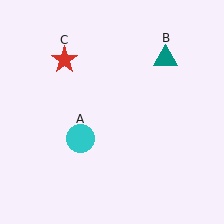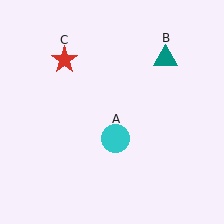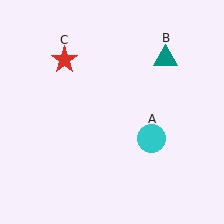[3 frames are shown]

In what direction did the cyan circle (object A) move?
The cyan circle (object A) moved right.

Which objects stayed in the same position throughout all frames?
Teal triangle (object B) and red star (object C) remained stationary.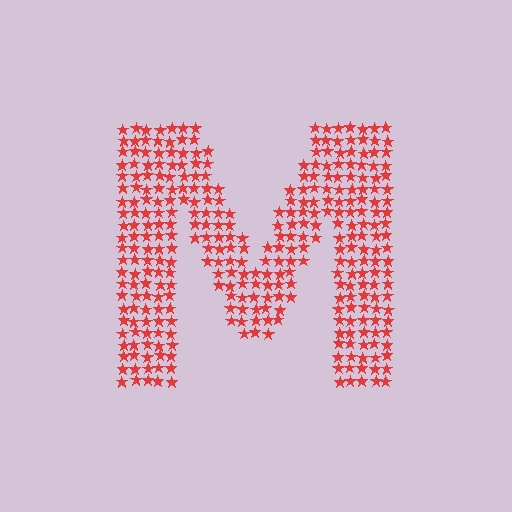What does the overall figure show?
The overall figure shows the letter M.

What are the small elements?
The small elements are stars.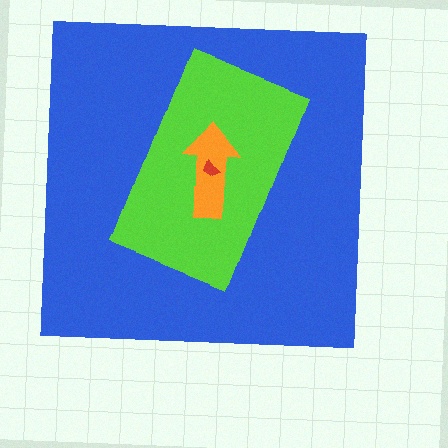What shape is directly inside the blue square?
The lime rectangle.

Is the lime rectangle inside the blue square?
Yes.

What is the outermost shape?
The blue square.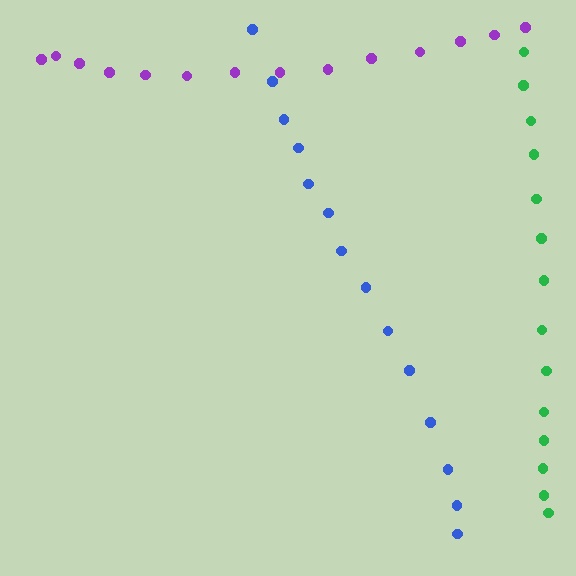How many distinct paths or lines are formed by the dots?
There are 3 distinct paths.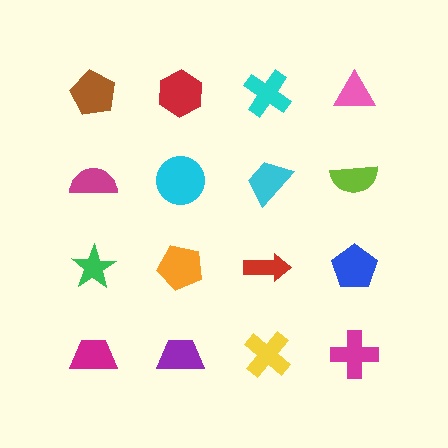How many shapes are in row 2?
4 shapes.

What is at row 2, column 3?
A cyan trapezoid.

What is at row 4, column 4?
A magenta cross.